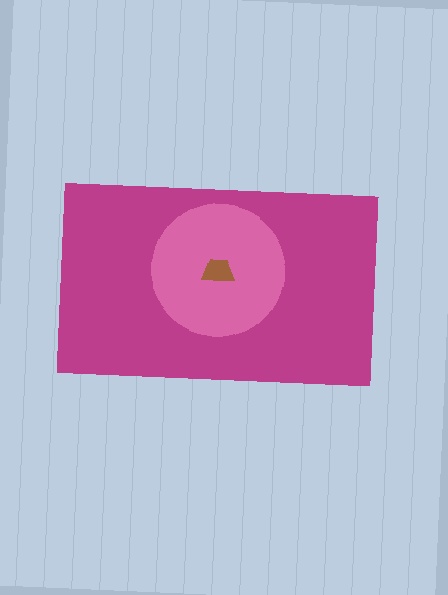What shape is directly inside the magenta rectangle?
The pink circle.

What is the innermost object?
The brown trapezoid.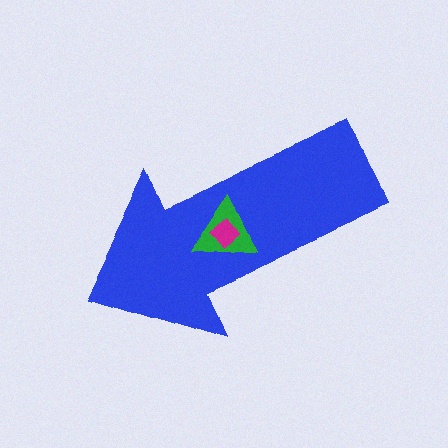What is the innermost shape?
The magenta diamond.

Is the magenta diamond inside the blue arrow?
Yes.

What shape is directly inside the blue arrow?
The green triangle.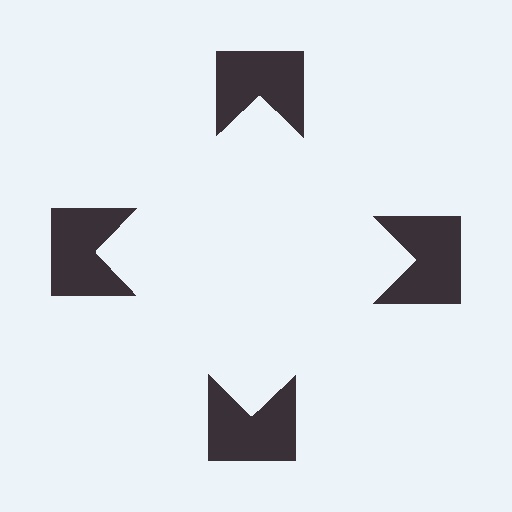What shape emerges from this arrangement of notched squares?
An illusory square — its edges are inferred from the aligned wedge cuts in the notched squares, not physically drawn.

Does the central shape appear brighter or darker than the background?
It typically appears slightly brighter than the background, even though no actual brightness change is drawn.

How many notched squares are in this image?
There are 4 — one at each vertex of the illusory square.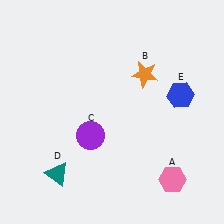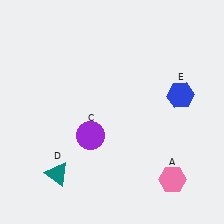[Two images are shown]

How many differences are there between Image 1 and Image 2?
There is 1 difference between the two images.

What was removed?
The orange star (B) was removed in Image 2.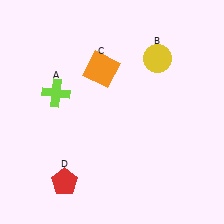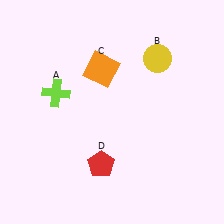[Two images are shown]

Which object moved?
The red pentagon (D) moved right.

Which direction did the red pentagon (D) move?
The red pentagon (D) moved right.